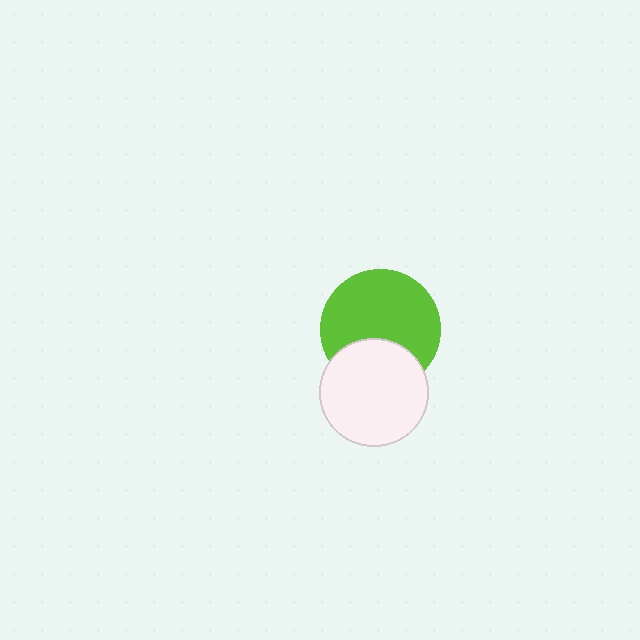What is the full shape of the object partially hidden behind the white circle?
The partially hidden object is a lime circle.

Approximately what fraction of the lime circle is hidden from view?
Roughly 30% of the lime circle is hidden behind the white circle.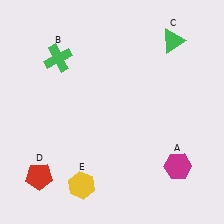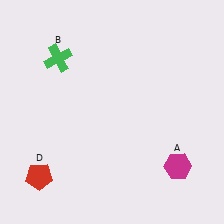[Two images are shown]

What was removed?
The yellow hexagon (E), the green triangle (C) were removed in Image 2.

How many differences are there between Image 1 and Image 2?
There are 2 differences between the two images.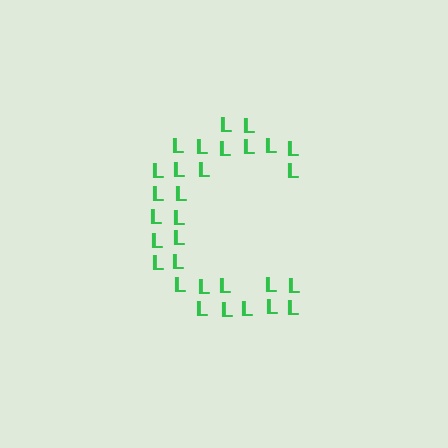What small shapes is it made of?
It is made of small letter L's.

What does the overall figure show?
The overall figure shows the letter C.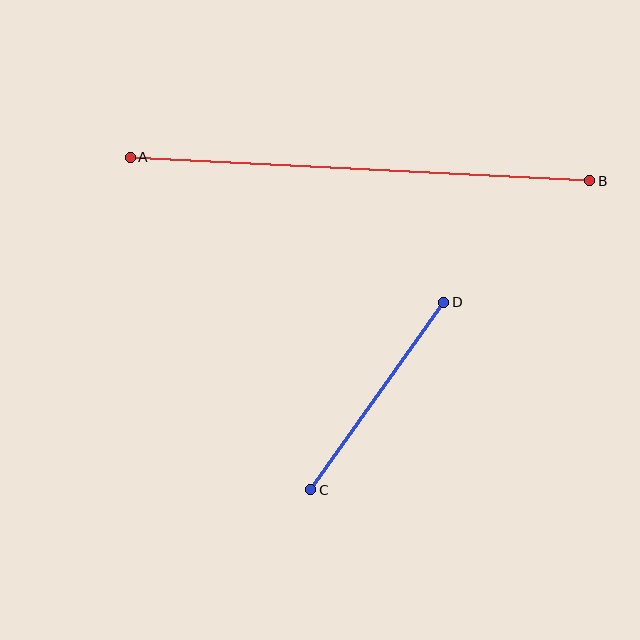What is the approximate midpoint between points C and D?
The midpoint is at approximately (377, 396) pixels.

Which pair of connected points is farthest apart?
Points A and B are farthest apart.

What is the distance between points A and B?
The distance is approximately 460 pixels.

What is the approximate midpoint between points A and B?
The midpoint is at approximately (360, 169) pixels.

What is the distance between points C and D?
The distance is approximately 230 pixels.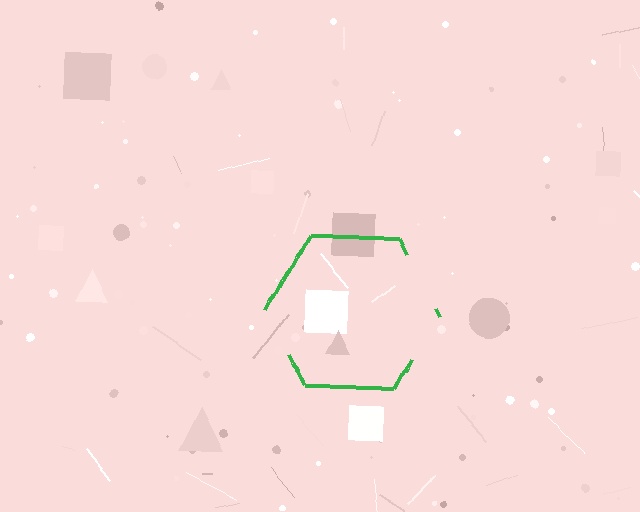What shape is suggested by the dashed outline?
The dashed outline suggests a hexagon.